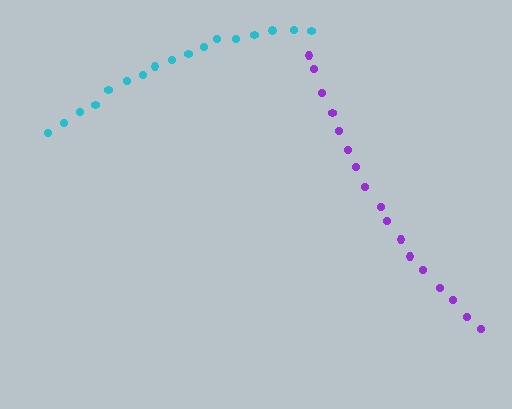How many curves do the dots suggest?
There are 2 distinct paths.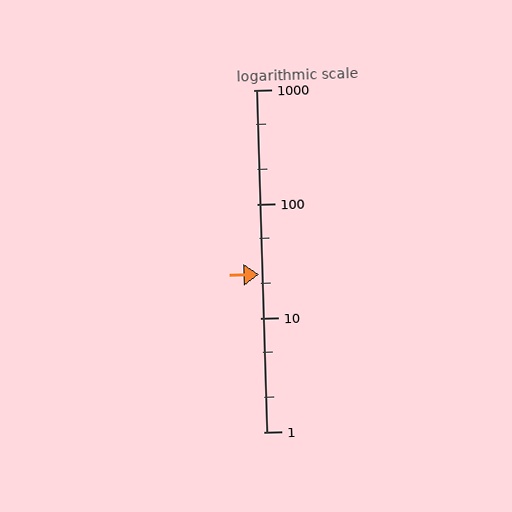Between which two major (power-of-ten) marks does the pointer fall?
The pointer is between 10 and 100.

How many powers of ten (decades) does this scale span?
The scale spans 3 decades, from 1 to 1000.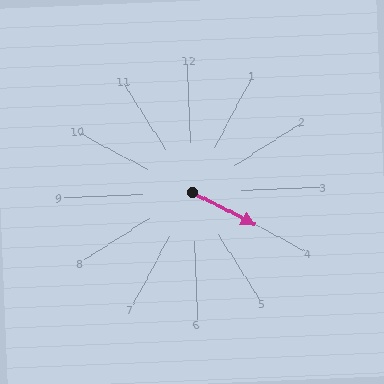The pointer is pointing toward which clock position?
Roughly 4 o'clock.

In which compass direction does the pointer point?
Southeast.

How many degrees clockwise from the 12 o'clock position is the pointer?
Approximately 119 degrees.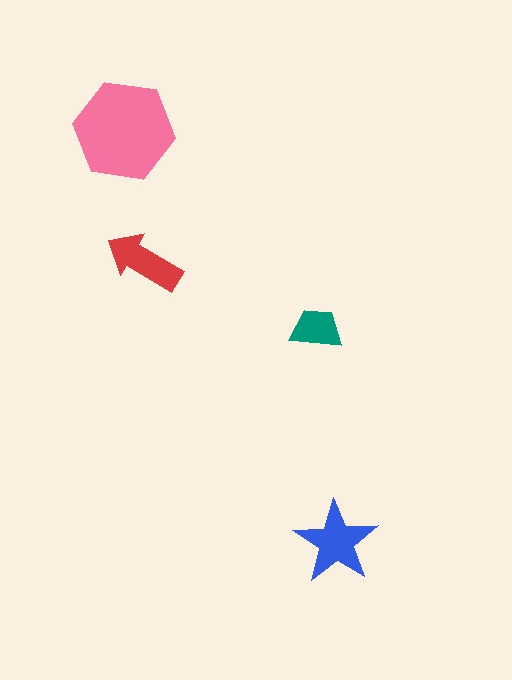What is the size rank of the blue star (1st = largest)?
2nd.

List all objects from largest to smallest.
The pink hexagon, the blue star, the red arrow, the teal trapezoid.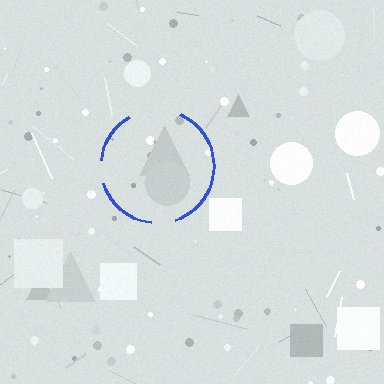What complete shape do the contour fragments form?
The contour fragments form a circle.